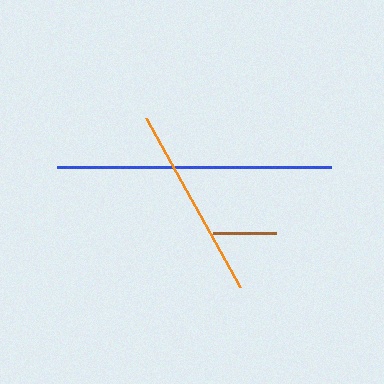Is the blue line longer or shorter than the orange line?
The blue line is longer than the orange line.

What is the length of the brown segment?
The brown segment is approximately 63 pixels long.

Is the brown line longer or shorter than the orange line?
The orange line is longer than the brown line.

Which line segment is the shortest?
The brown line is the shortest at approximately 63 pixels.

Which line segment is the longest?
The blue line is the longest at approximately 274 pixels.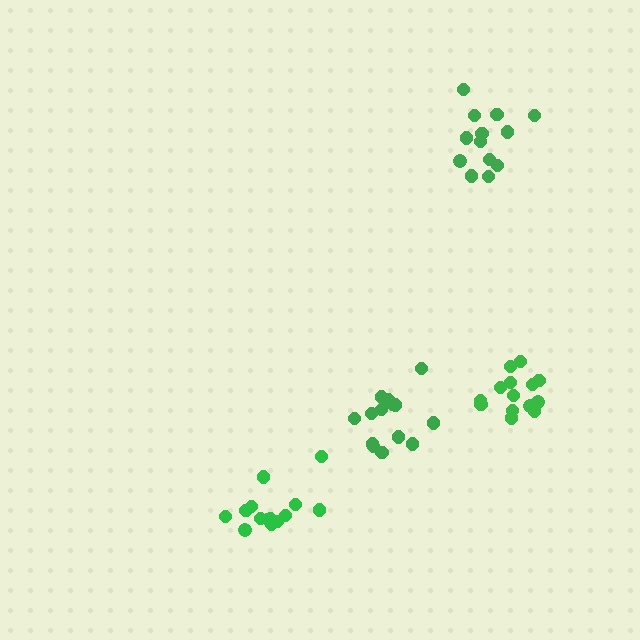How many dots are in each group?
Group 1: 13 dots, Group 2: 14 dots, Group 3: 14 dots, Group 4: 14 dots (55 total).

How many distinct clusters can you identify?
There are 4 distinct clusters.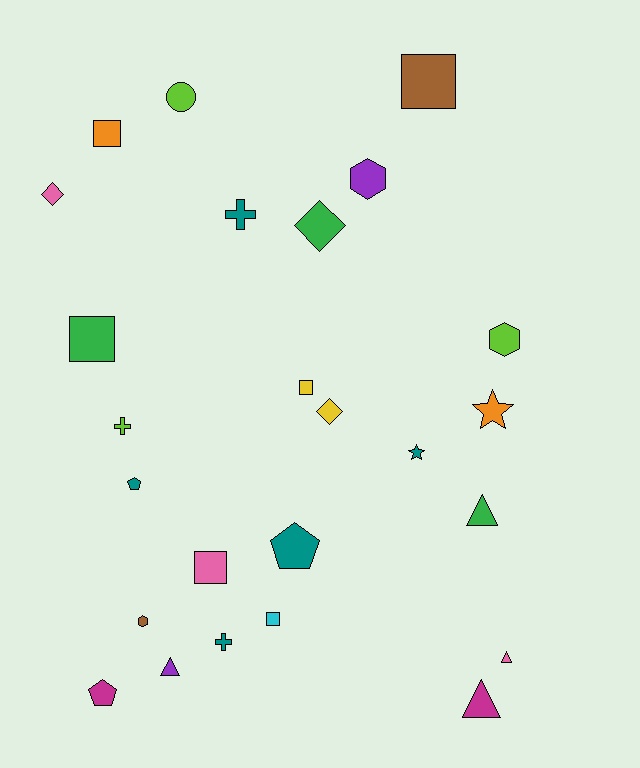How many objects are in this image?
There are 25 objects.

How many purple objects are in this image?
There are 2 purple objects.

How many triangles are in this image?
There are 4 triangles.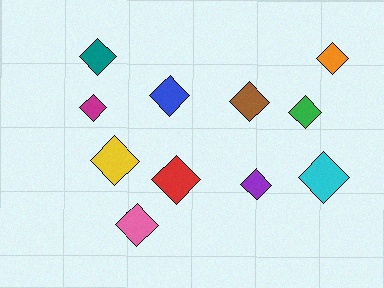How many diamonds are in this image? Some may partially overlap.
There are 11 diamonds.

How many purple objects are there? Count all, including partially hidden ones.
There is 1 purple object.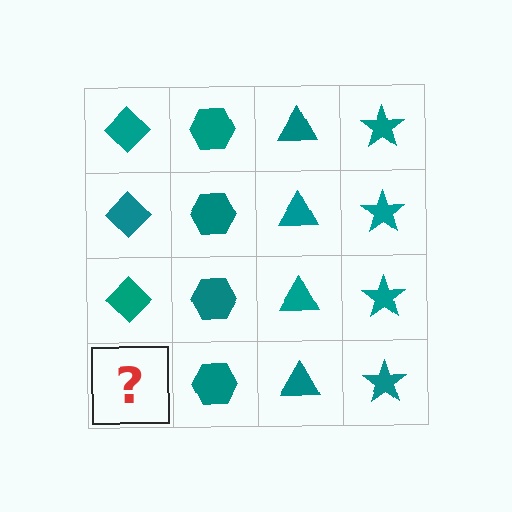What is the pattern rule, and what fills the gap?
The rule is that each column has a consistent shape. The gap should be filled with a teal diamond.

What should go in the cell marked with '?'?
The missing cell should contain a teal diamond.